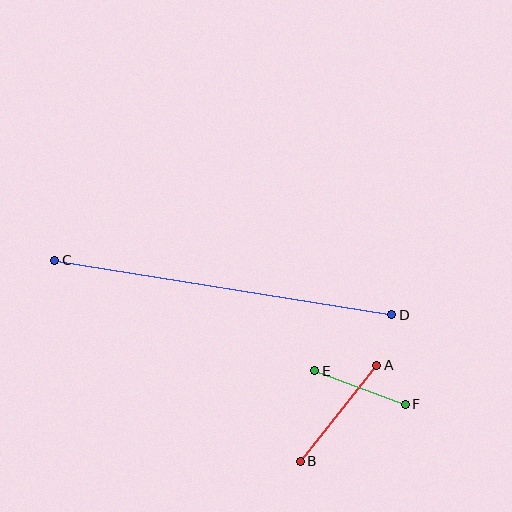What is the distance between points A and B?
The distance is approximately 123 pixels.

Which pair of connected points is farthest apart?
Points C and D are farthest apart.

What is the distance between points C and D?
The distance is approximately 341 pixels.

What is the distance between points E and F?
The distance is approximately 97 pixels.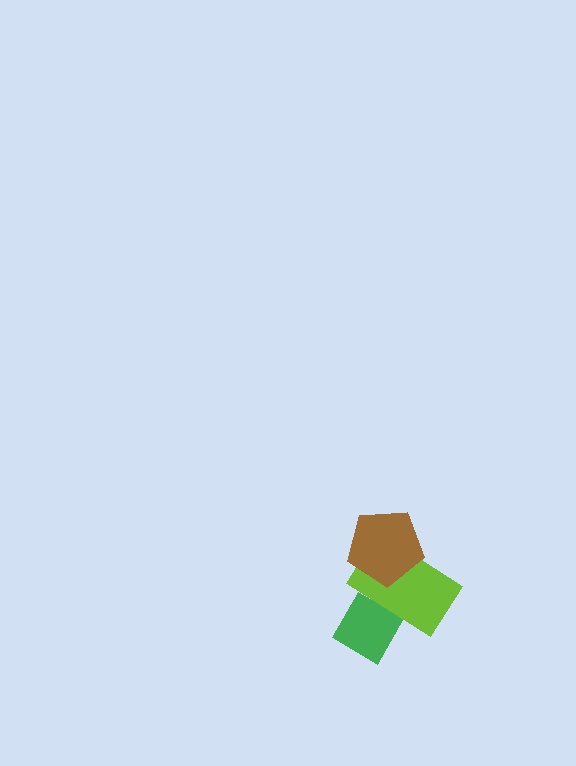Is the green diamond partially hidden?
Yes, it is partially covered by another shape.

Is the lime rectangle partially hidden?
Yes, it is partially covered by another shape.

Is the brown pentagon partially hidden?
No, no other shape covers it.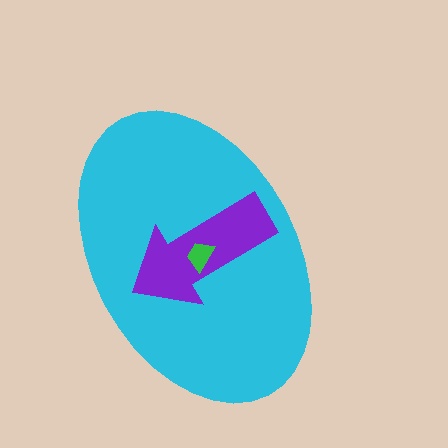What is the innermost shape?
The green trapezoid.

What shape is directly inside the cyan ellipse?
The purple arrow.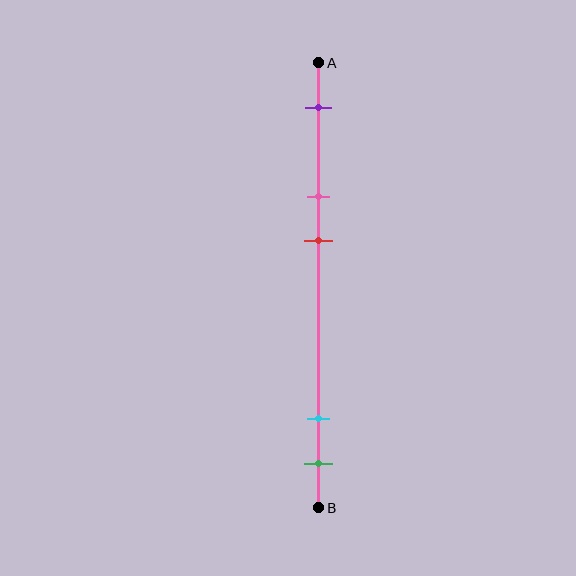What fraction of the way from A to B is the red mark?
The red mark is approximately 40% (0.4) of the way from A to B.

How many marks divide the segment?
There are 5 marks dividing the segment.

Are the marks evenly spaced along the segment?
No, the marks are not evenly spaced.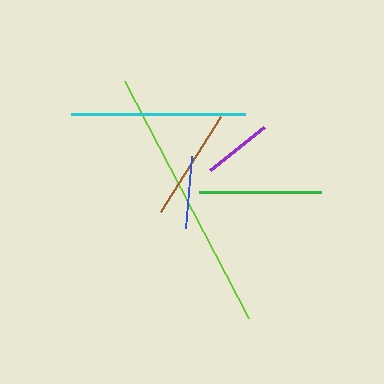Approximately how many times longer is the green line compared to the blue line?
The green line is approximately 1.7 times the length of the blue line.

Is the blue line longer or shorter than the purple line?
The blue line is longer than the purple line.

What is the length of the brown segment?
The brown segment is approximately 112 pixels long.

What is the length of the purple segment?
The purple segment is approximately 69 pixels long.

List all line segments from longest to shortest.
From longest to shortest: lime, cyan, green, brown, blue, purple.